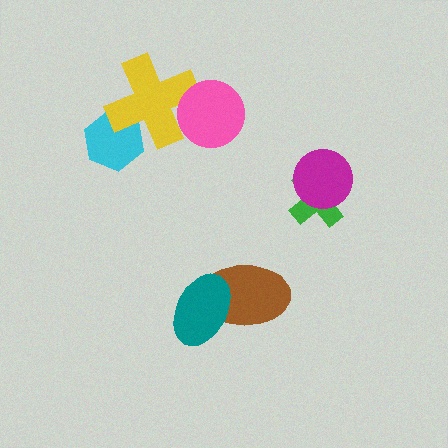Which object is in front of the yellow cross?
The pink circle is in front of the yellow cross.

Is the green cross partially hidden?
Yes, it is partially covered by another shape.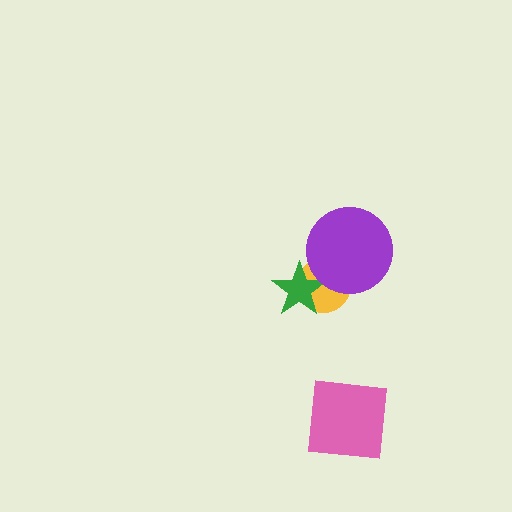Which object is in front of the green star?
The purple circle is in front of the green star.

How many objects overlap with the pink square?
0 objects overlap with the pink square.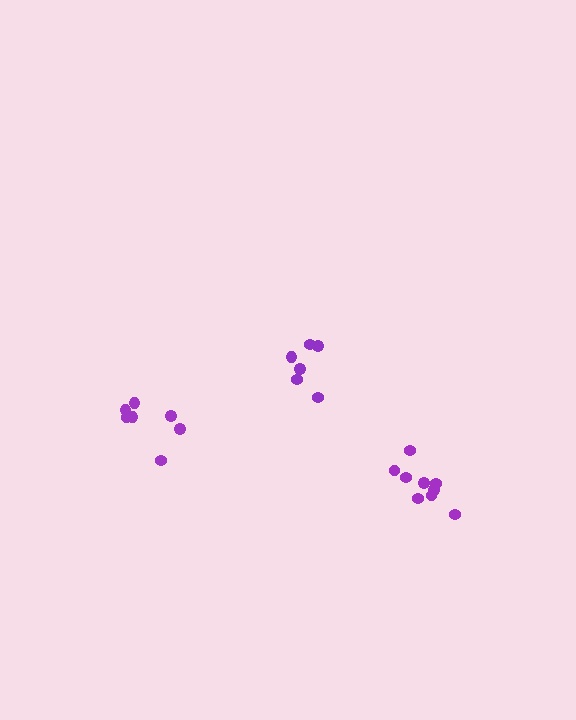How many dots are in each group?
Group 1: 7 dots, Group 2: 6 dots, Group 3: 9 dots (22 total).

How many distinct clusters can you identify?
There are 3 distinct clusters.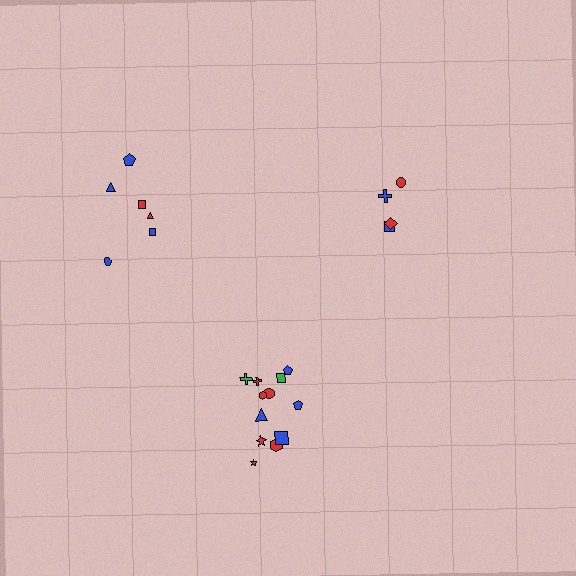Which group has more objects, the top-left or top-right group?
The top-left group.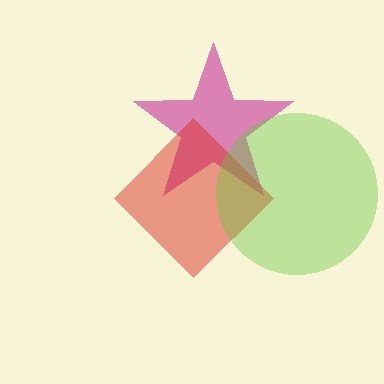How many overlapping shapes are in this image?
There are 3 overlapping shapes in the image.